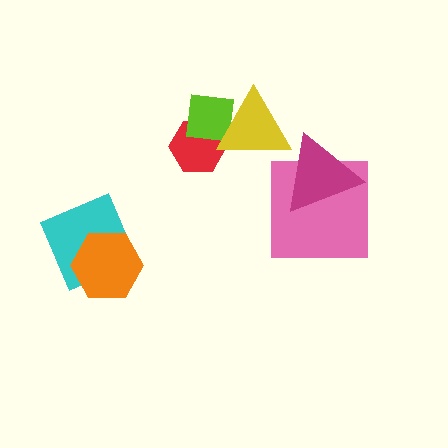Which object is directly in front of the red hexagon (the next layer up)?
The lime square is directly in front of the red hexagon.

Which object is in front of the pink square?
The magenta triangle is in front of the pink square.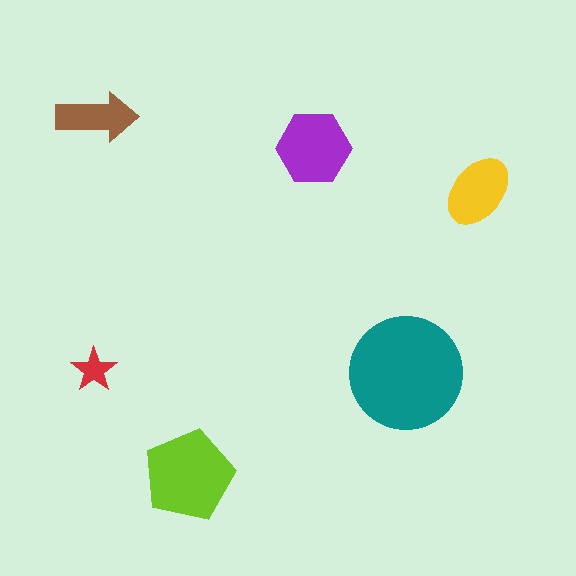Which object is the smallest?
The red star.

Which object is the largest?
The teal circle.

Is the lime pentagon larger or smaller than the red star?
Larger.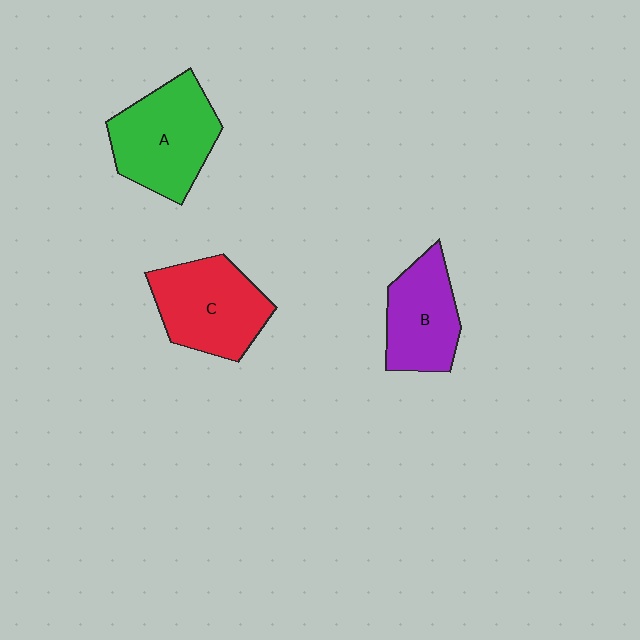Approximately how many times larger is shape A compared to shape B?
Approximately 1.3 times.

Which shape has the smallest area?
Shape B (purple).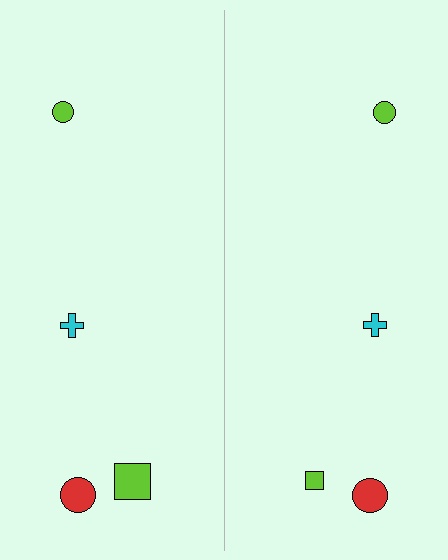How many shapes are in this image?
There are 8 shapes in this image.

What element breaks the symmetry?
The lime square on the right side has a different size than its mirror counterpart.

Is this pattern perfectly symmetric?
No, the pattern is not perfectly symmetric. The lime square on the right side has a different size than its mirror counterpart.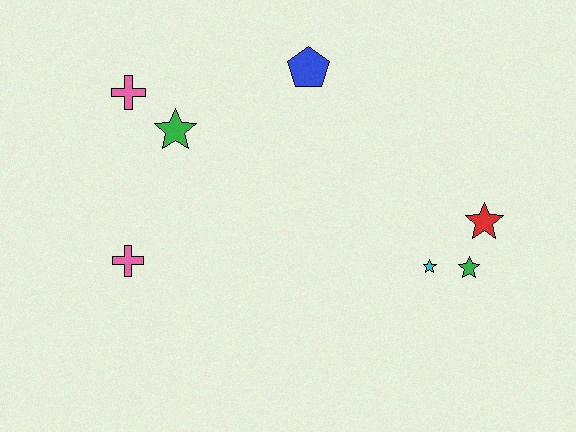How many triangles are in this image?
There are no triangles.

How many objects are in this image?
There are 7 objects.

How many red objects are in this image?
There is 1 red object.